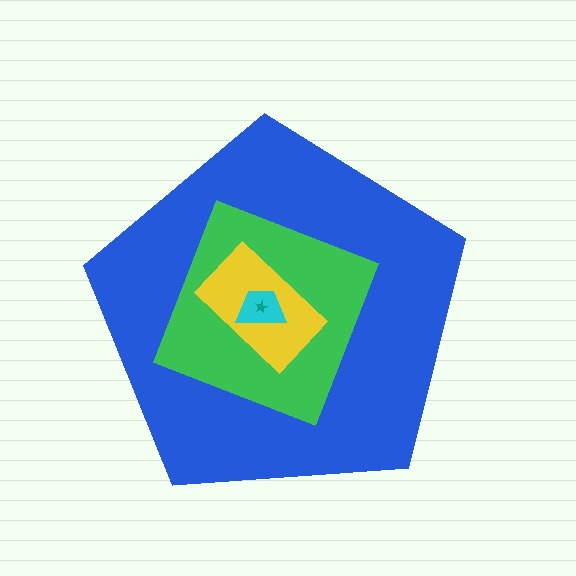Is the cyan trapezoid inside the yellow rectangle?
Yes.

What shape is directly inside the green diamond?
The yellow rectangle.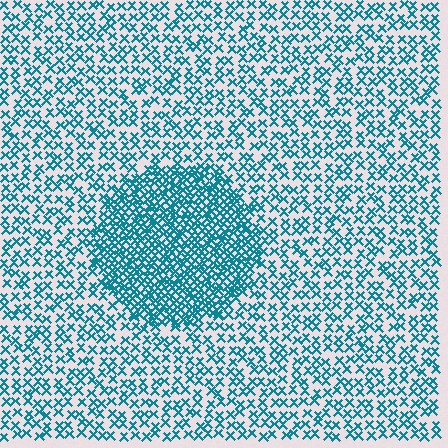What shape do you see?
I see a circle.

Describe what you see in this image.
The image contains small teal elements arranged at two different densities. A circle-shaped region is visible where the elements are more densely packed than the surrounding area.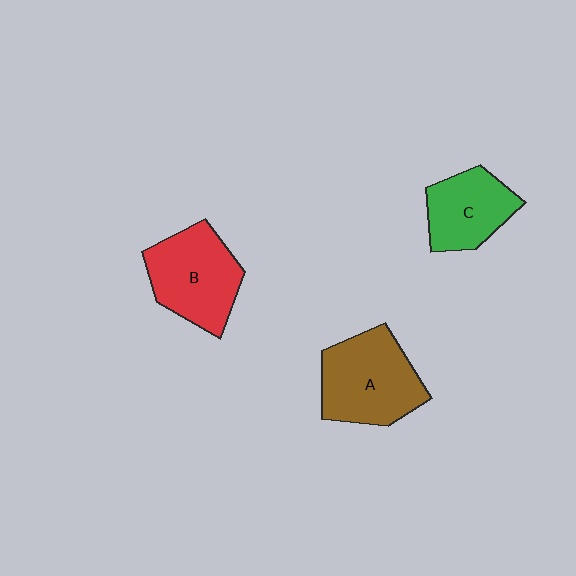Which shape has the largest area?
Shape A (brown).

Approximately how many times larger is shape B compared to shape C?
Approximately 1.3 times.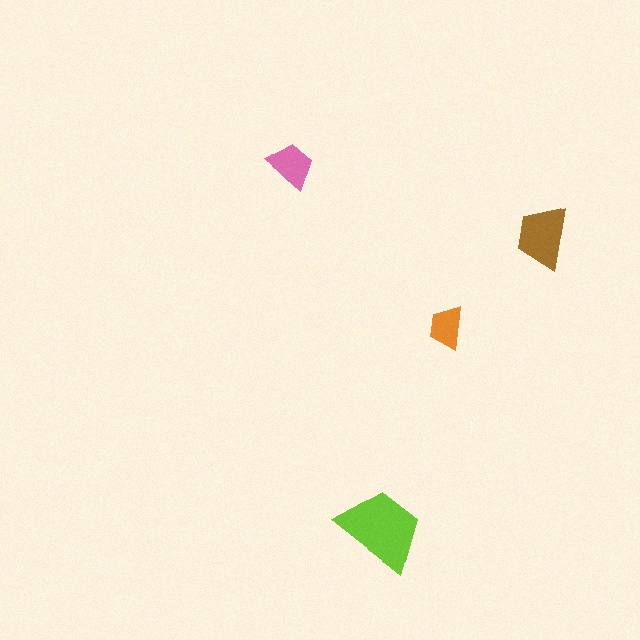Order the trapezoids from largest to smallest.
the lime one, the brown one, the pink one, the orange one.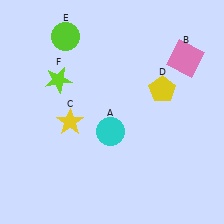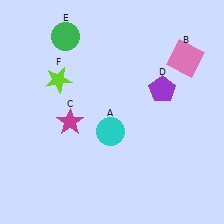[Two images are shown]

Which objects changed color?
C changed from yellow to magenta. D changed from yellow to purple. E changed from lime to green.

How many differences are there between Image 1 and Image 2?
There are 3 differences between the two images.